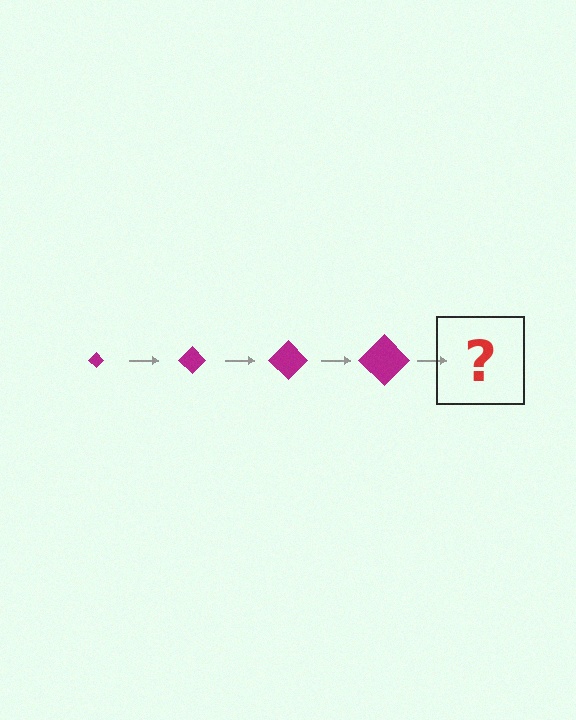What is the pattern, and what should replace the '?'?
The pattern is that the diamond gets progressively larger each step. The '?' should be a magenta diamond, larger than the previous one.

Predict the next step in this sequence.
The next step is a magenta diamond, larger than the previous one.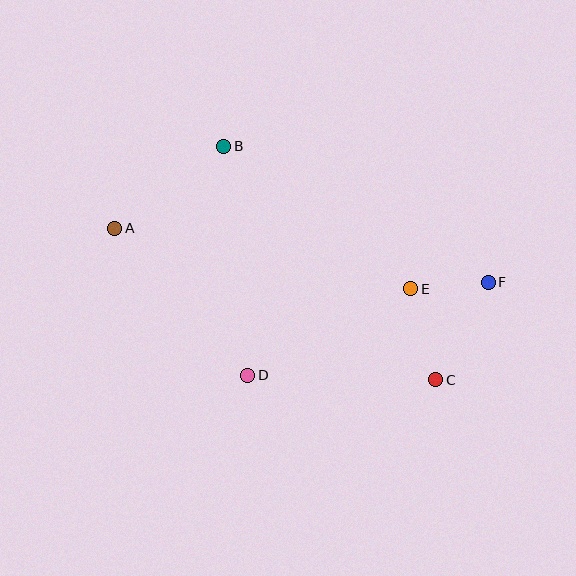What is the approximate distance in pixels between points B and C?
The distance between B and C is approximately 315 pixels.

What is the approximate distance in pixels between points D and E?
The distance between D and E is approximately 185 pixels.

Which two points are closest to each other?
Points E and F are closest to each other.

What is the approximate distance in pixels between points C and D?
The distance between C and D is approximately 188 pixels.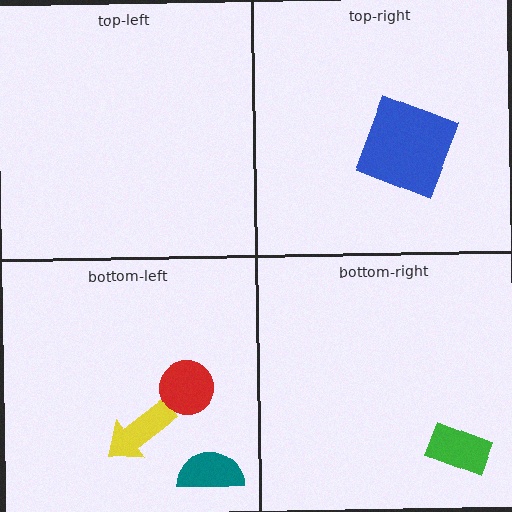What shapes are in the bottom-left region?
The yellow arrow, the teal semicircle, the red circle.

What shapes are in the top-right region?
The blue square.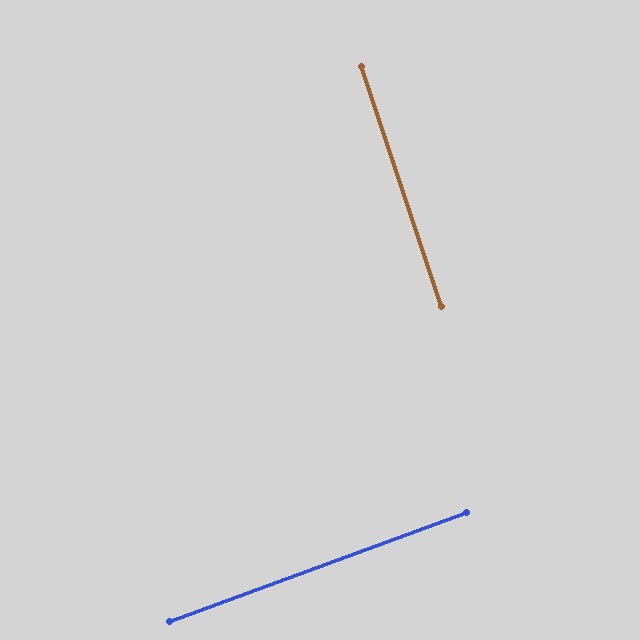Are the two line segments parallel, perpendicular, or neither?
Perpendicular — they meet at approximately 88°.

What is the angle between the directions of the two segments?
Approximately 88 degrees.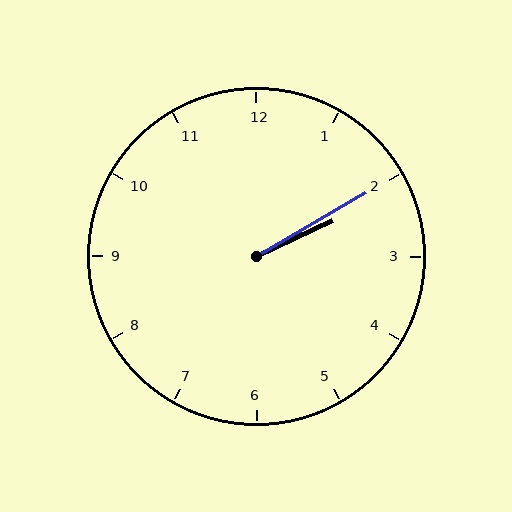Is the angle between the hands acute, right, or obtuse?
It is acute.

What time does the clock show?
2:10.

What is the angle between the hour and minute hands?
Approximately 5 degrees.